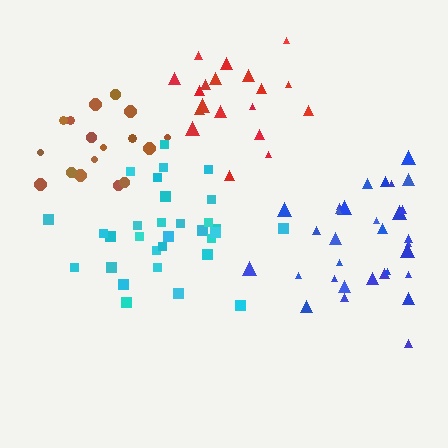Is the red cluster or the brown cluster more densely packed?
Brown.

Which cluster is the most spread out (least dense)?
Blue.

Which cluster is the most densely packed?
Cyan.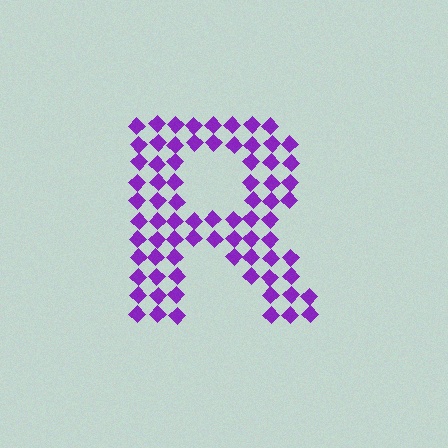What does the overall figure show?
The overall figure shows the letter R.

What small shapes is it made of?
It is made of small diamonds.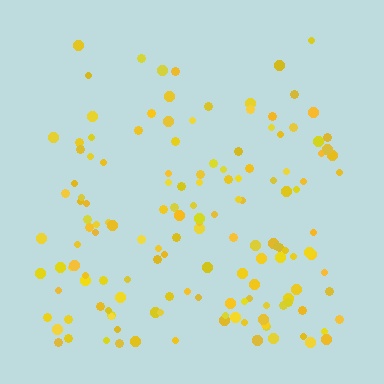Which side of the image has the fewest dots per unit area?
The top.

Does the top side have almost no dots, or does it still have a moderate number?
Still a moderate number, just noticeably fewer than the bottom.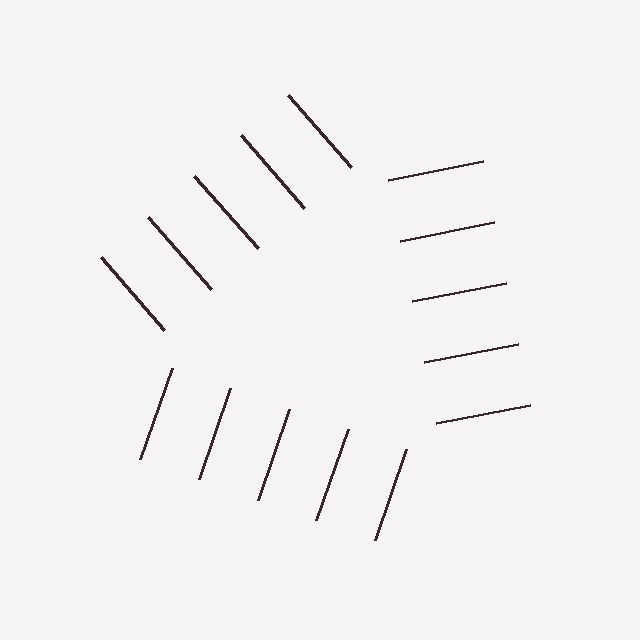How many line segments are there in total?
15 — 5 along each of the 3 edges.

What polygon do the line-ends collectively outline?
An illusory triangle — the line segments terminate on its edges but no continuous stroke is drawn.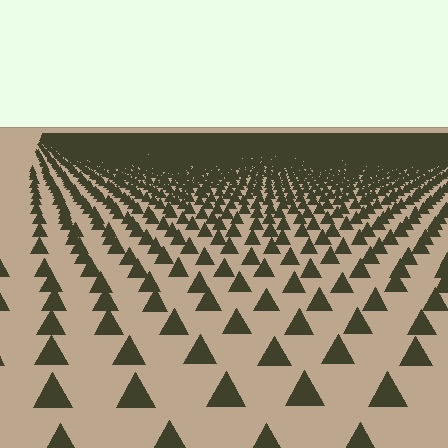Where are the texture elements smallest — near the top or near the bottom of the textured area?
Near the top.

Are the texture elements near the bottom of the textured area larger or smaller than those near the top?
Larger. Near the bottom, elements are closer to the viewer and appear at a bigger on-screen size.